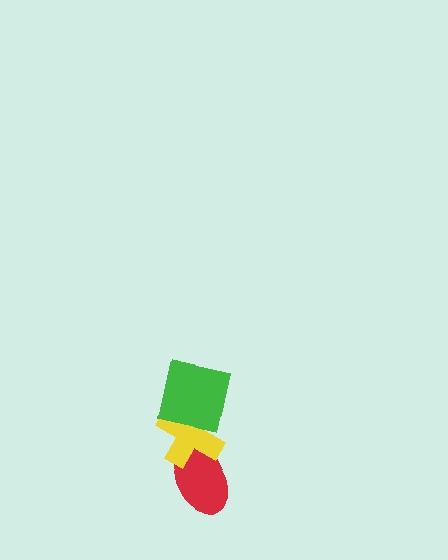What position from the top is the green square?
The green square is 1st from the top.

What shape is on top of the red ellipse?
The yellow cross is on top of the red ellipse.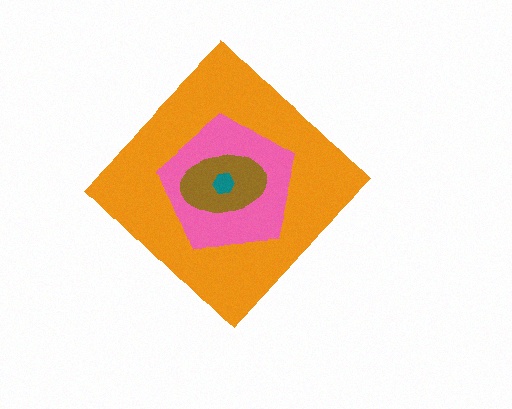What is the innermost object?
The teal hexagon.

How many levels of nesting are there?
4.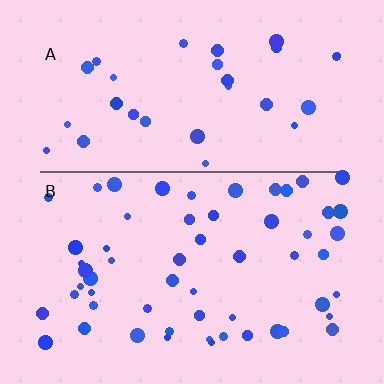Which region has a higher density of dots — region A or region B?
B (the bottom).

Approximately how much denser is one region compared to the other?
Approximately 1.8× — region B over region A.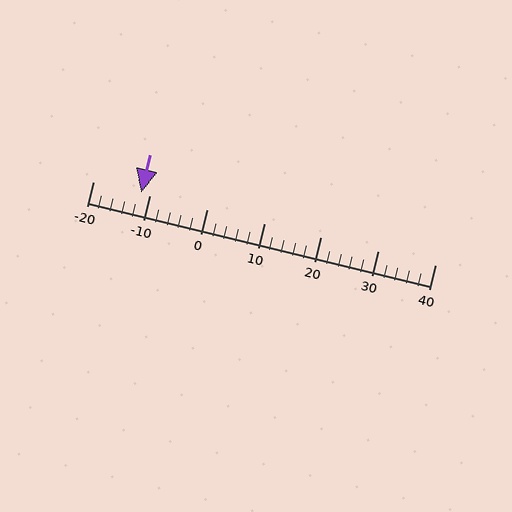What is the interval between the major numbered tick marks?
The major tick marks are spaced 10 units apart.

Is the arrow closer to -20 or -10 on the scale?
The arrow is closer to -10.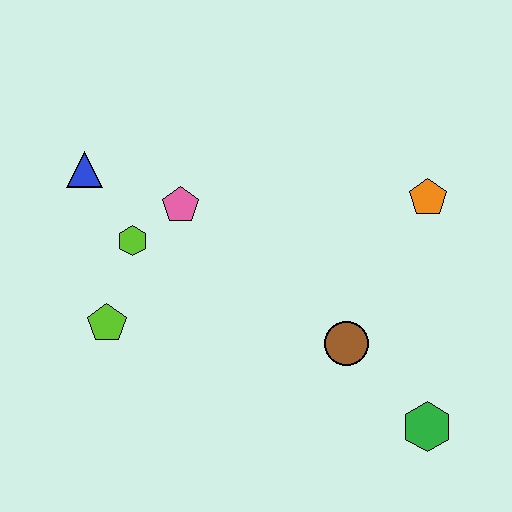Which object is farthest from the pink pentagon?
The green hexagon is farthest from the pink pentagon.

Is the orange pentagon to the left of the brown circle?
No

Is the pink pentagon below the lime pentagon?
No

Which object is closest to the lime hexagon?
The pink pentagon is closest to the lime hexagon.